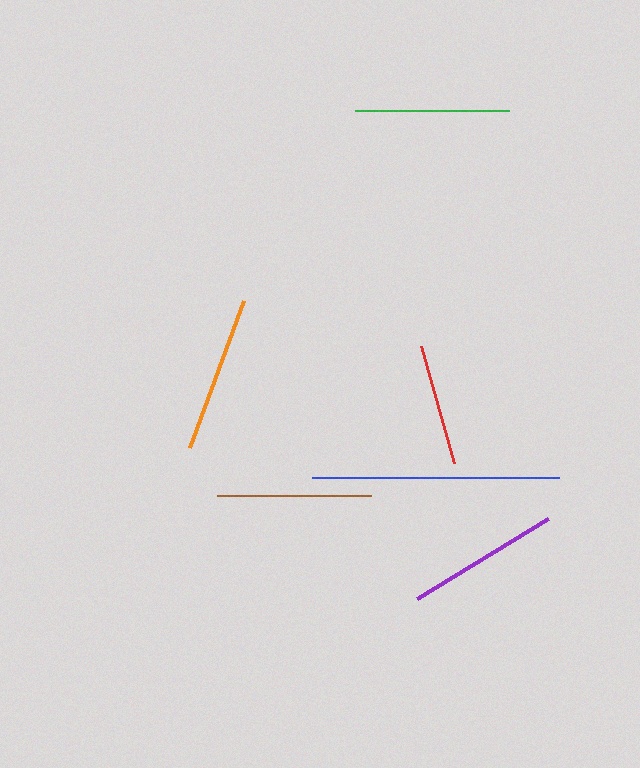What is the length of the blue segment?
The blue segment is approximately 247 pixels long.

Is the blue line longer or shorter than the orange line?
The blue line is longer than the orange line.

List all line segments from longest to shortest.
From longest to shortest: blue, orange, green, brown, purple, red.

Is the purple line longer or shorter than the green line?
The green line is longer than the purple line.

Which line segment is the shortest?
The red line is the shortest at approximately 122 pixels.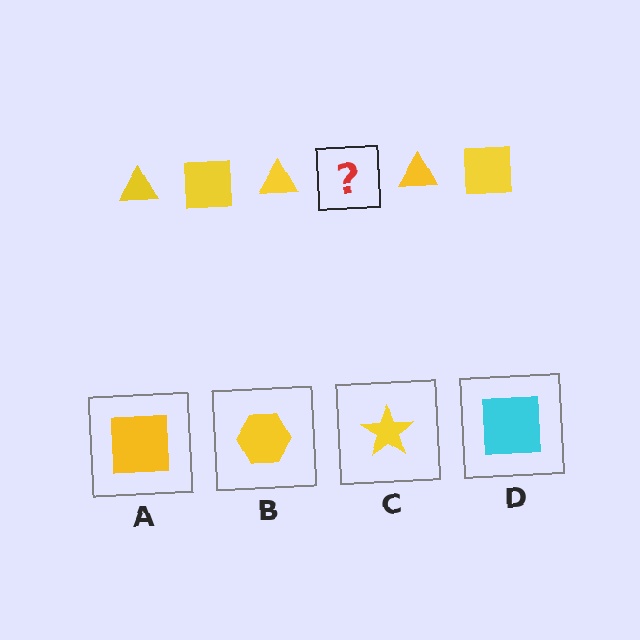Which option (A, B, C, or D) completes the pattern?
A.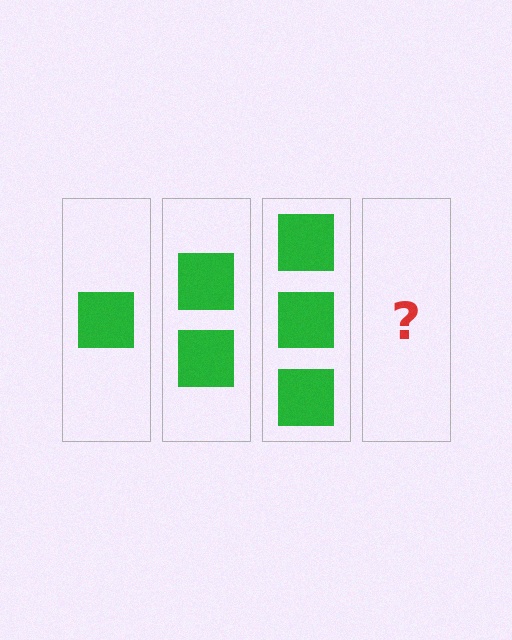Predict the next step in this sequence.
The next step is 4 squares.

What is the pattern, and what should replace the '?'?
The pattern is that each step adds one more square. The '?' should be 4 squares.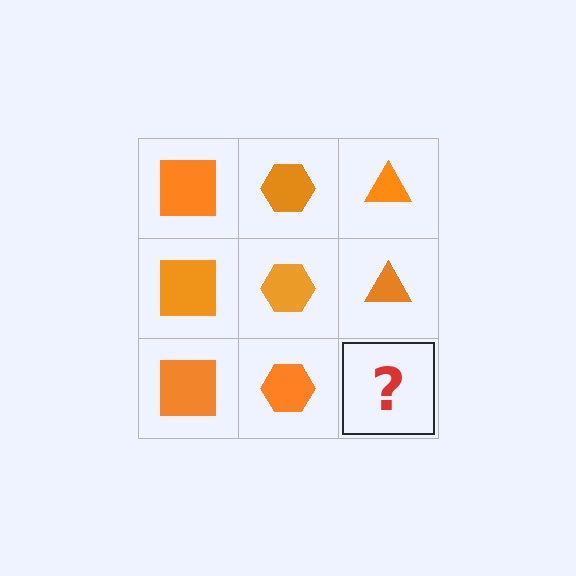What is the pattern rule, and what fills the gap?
The rule is that each column has a consistent shape. The gap should be filled with an orange triangle.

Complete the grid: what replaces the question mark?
The question mark should be replaced with an orange triangle.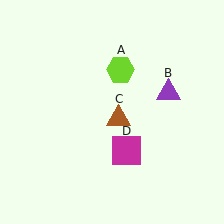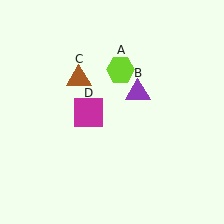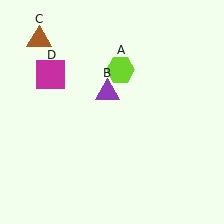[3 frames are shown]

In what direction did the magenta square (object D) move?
The magenta square (object D) moved up and to the left.